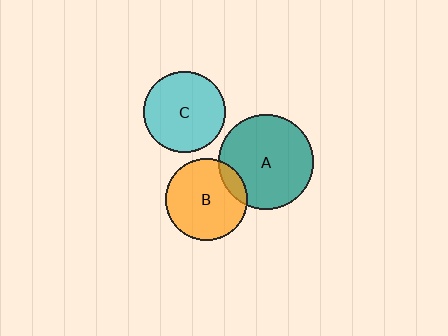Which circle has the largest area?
Circle A (teal).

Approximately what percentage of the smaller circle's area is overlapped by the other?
Approximately 10%.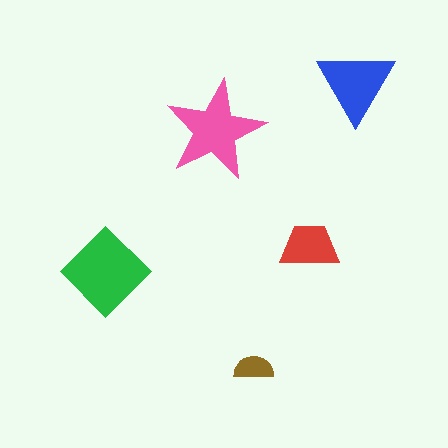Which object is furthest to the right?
The blue triangle is rightmost.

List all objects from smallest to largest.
The brown semicircle, the red trapezoid, the blue triangle, the pink star, the green diamond.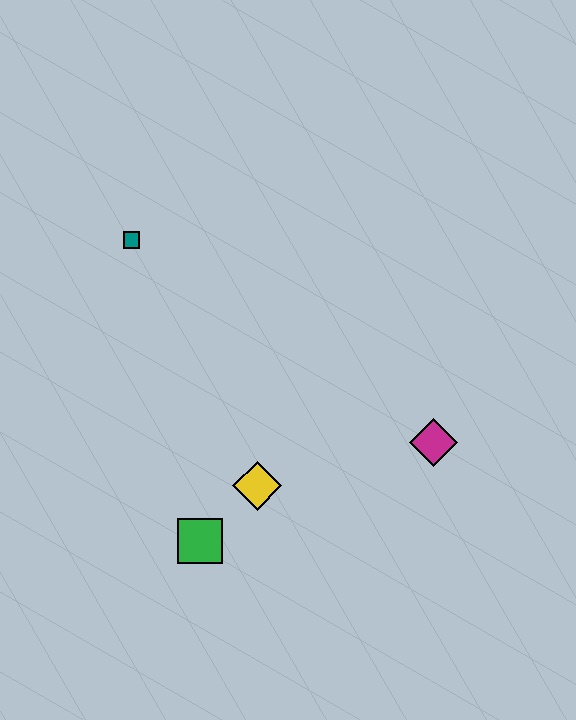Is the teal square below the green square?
No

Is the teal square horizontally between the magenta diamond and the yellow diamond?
No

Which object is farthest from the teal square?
The magenta diamond is farthest from the teal square.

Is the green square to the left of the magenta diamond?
Yes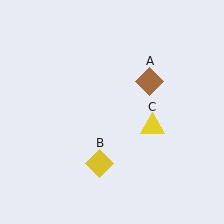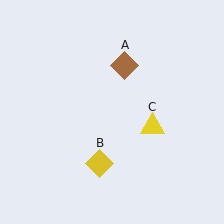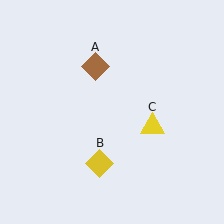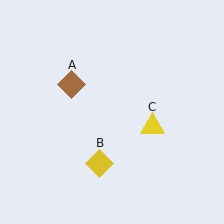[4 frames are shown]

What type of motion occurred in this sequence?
The brown diamond (object A) rotated counterclockwise around the center of the scene.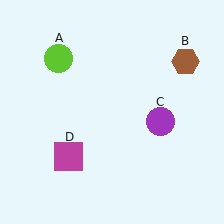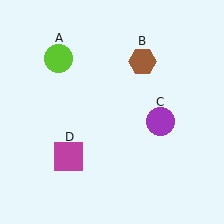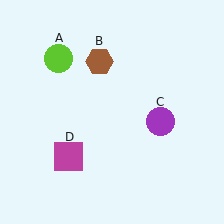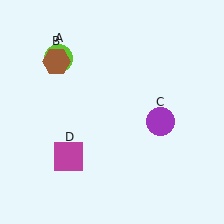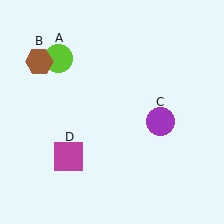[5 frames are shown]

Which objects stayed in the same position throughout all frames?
Lime circle (object A) and purple circle (object C) and magenta square (object D) remained stationary.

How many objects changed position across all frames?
1 object changed position: brown hexagon (object B).